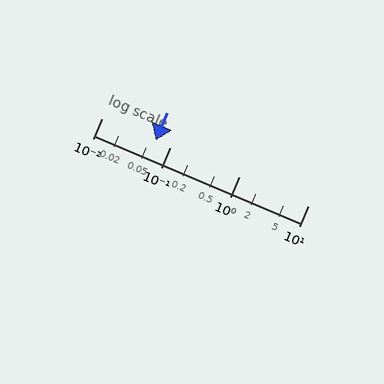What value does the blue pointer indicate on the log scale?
The pointer indicates approximately 0.061.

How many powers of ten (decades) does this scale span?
The scale spans 3 decades, from 0.01 to 10.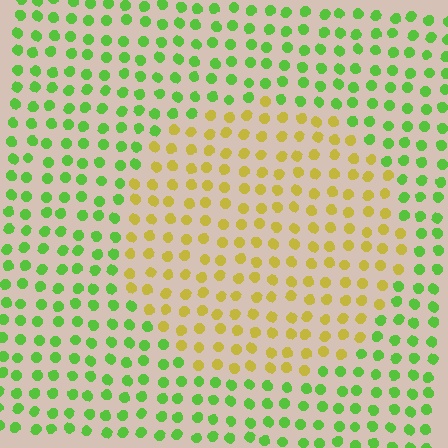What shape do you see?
I see a circle.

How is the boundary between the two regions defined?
The boundary is defined purely by a slight shift in hue (about 54 degrees). Spacing, size, and orientation are identical on both sides.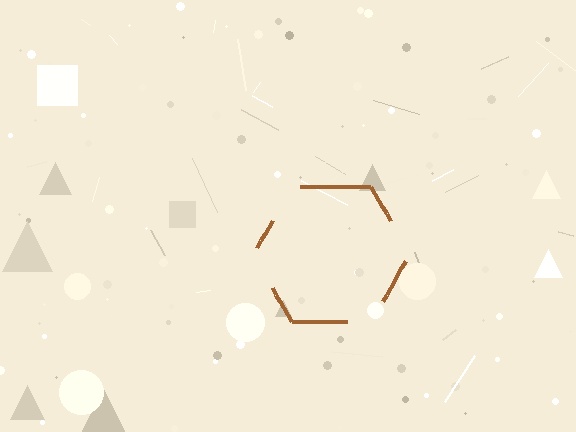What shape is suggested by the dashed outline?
The dashed outline suggests a hexagon.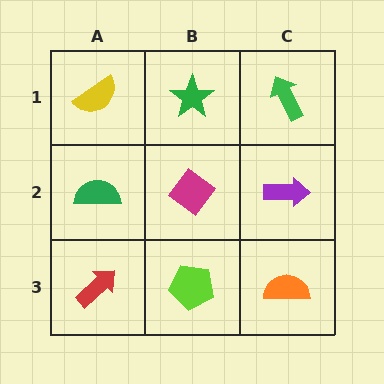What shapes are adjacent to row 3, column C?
A purple arrow (row 2, column C), a lime pentagon (row 3, column B).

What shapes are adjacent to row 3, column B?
A magenta diamond (row 2, column B), a red arrow (row 3, column A), an orange semicircle (row 3, column C).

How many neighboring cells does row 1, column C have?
2.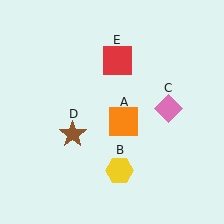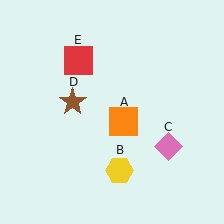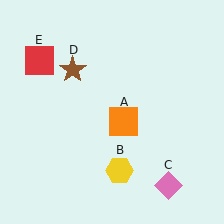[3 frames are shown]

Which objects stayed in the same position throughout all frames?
Orange square (object A) and yellow hexagon (object B) remained stationary.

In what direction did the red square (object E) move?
The red square (object E) moved left.